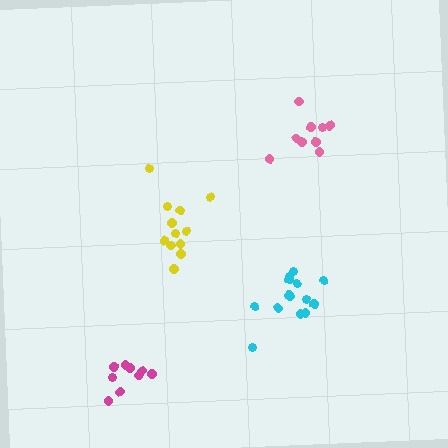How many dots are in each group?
Group 1: 9 dots, Group 2: 12 dots, Group 3: 9 dots, Group 4: 14 dots (44 total).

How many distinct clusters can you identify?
There are 4 distinct clusters.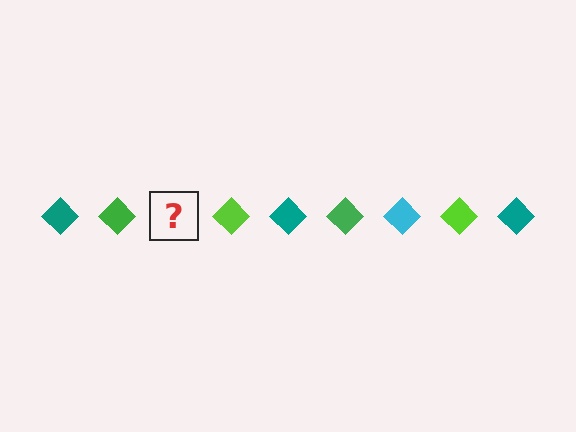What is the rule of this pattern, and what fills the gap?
The rule is that the pattern cycles through teal, green, cyan, lime diamonds. The gap should be filled with a cyan diamond.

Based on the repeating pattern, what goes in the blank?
The blank should be a cyan diamond.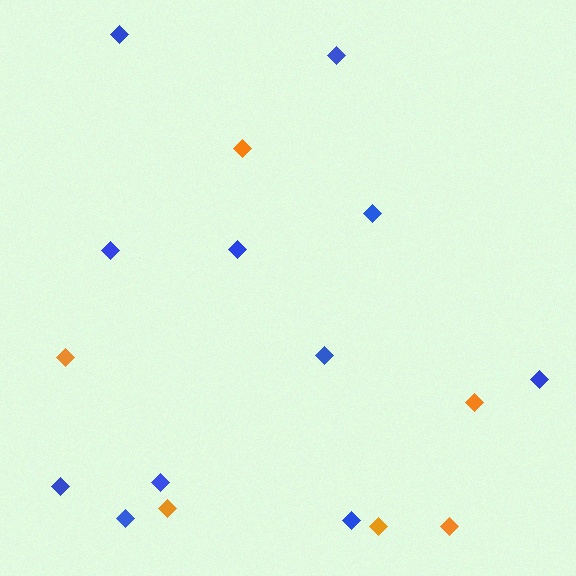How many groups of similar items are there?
There are 2 groups: one group of orange diamonds (6) and one group of blue diamonds (11).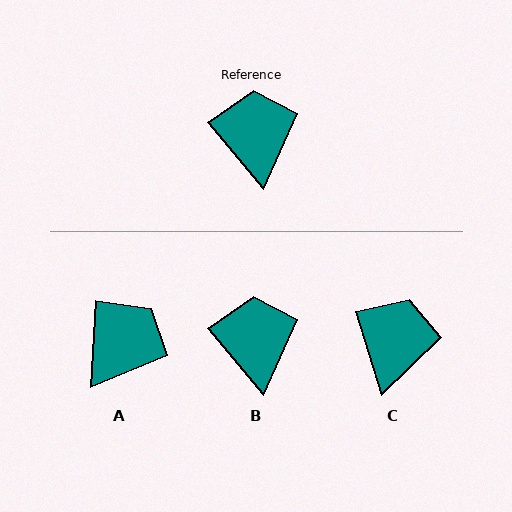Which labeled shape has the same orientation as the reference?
B.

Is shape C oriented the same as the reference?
No, it is off by about 22 degrees.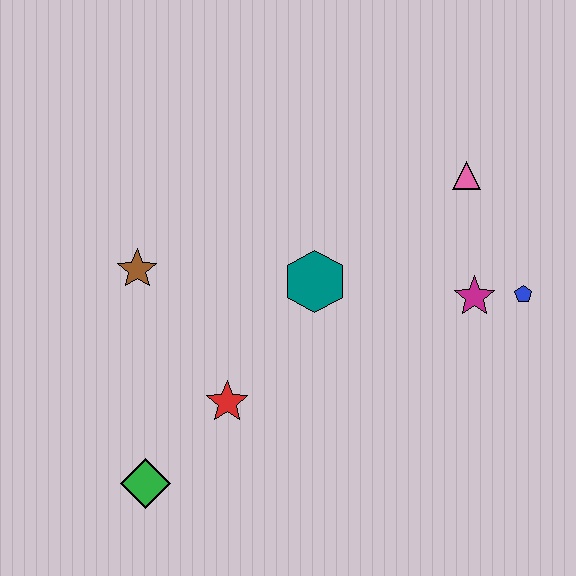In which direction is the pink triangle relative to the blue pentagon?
The pink triangle is above the blue pentagon.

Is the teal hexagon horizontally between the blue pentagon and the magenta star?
No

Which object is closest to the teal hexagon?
The red star is closest to the teal hexagon.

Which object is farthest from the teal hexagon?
The green diamond is farthest from the teal hexagon.